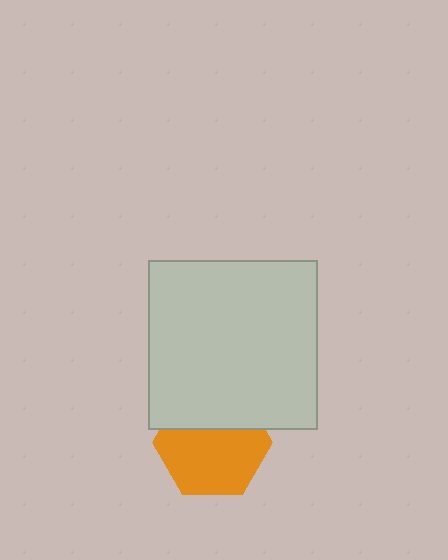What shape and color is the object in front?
The object in front is a light gray square.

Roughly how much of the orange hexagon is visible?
Most of it is visible (roughly 65%).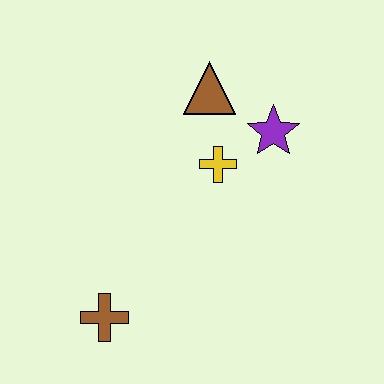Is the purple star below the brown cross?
No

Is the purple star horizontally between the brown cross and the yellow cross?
No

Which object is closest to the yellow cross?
The purple star is closest to the yellow cross.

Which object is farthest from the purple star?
The brown cross is farthest from the purple star.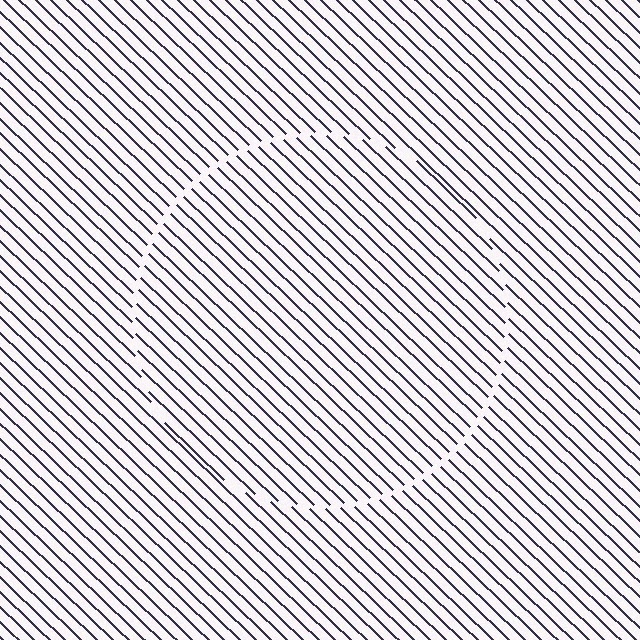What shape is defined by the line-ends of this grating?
An illusory circle. The interior of the shape contains the same grating, shifted by half a period — the contour is defined by the phase discontinuity where line-ends from the inner and outer gratings abut.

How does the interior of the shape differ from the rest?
The interior of the shape contains the same grating, shifted by half a period — the contour is defined by the phase discontinuity where line-ends from the inner and outer gratings abut.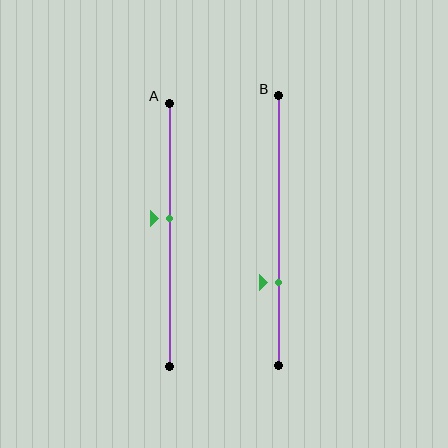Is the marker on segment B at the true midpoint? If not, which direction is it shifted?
No, the marker on segment B is shifted downward by about 19% of the segment length.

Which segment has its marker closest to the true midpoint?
Segment A has its marker closest to the true midpoint.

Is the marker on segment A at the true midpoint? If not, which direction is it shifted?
No, the marker on segment A is shifted upward by about 6% of the segment length.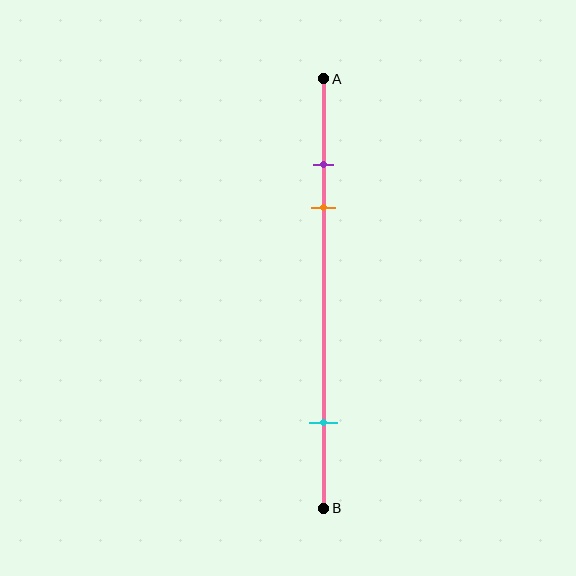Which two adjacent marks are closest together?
The purple and orange marks are the closest adjacent pair.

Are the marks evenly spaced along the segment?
No, the marks are not evenly spaced.